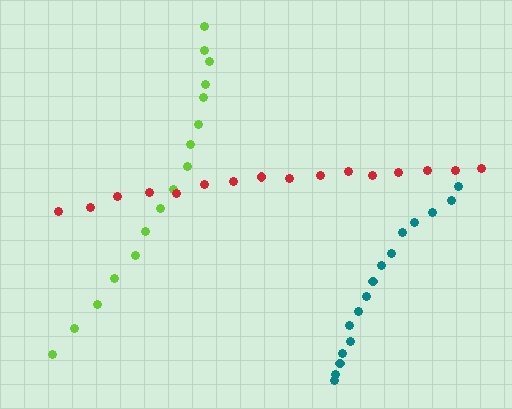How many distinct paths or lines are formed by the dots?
There are 3 distinct paths.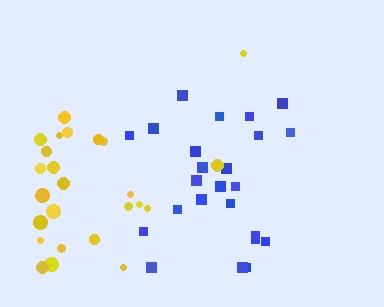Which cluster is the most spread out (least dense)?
Blue.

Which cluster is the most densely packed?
Yellow.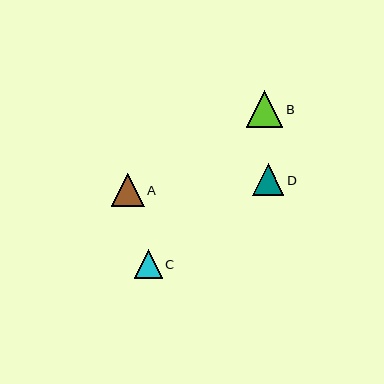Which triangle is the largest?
Triangle B is the largest with a size of approximately 36 pixels.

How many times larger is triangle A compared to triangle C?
Triangle A is approximately 1.2 times the size of triangle C.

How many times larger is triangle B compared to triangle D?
Triangle B is approximately 1.2 times the size of triangle D.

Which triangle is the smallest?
Triangle C is the smallest with a size of approximately 28 pixels.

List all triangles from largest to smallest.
From largest to smallest: B, A, D, C.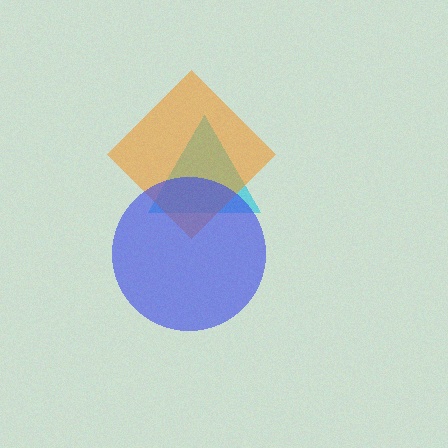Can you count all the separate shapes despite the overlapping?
Yes, there are 3 separate shapes.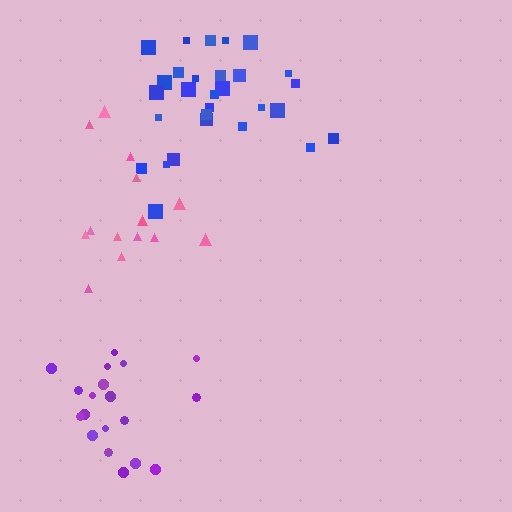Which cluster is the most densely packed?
Purple.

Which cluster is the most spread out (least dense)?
Pink.